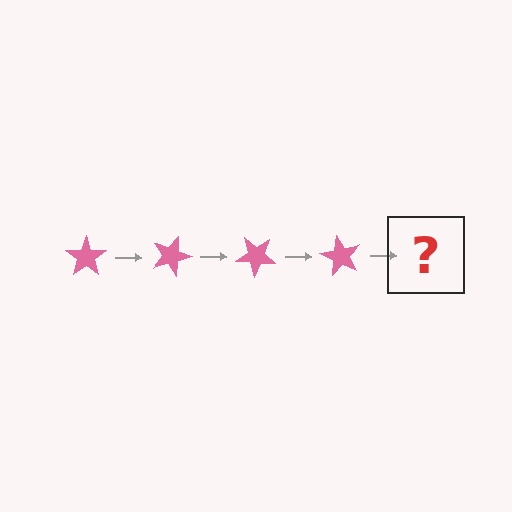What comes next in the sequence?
The next element should be a pink star rotated 80 degrees.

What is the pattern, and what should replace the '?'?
The pattern is that the star rotates 20 degrees each step. The '?' should be a pink star rotated 80 degrees.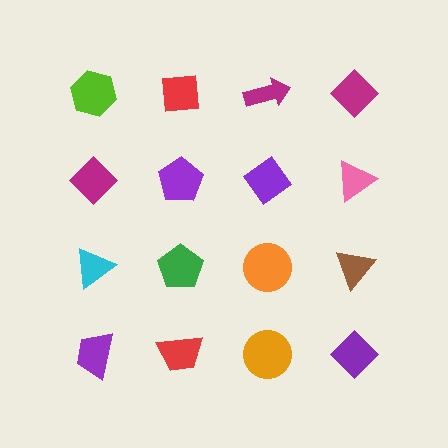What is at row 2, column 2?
A purple pentagon.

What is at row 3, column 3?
An orange circle.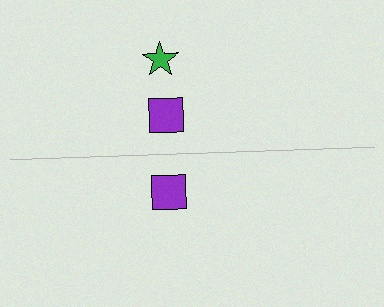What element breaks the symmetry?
A green star is missing from the bottom side.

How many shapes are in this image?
There are 3 shapes in this image.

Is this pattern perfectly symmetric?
No, the pattern is not perfectly symmetric. A green star is missing from the bottom side.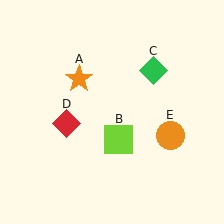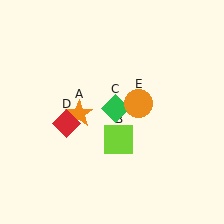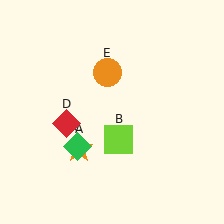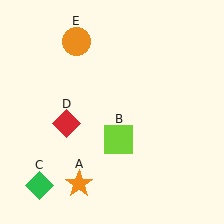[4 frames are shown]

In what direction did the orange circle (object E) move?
The orange circle (object E) moved up and to the left.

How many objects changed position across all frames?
3 objects changed position: orange star (object A), green diamond (object C), orange circle (object E).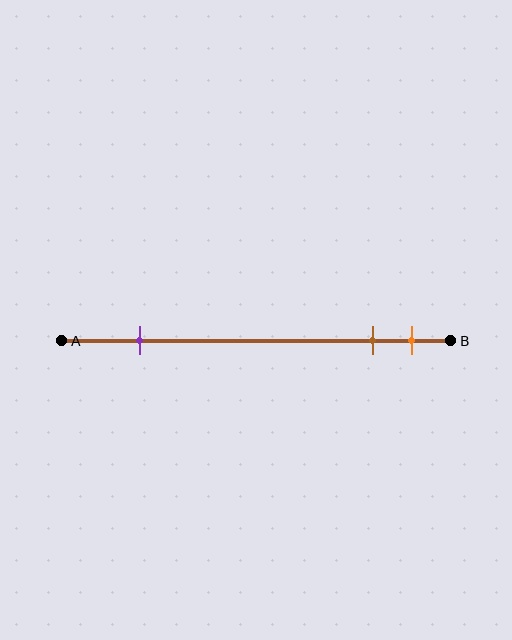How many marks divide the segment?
There are 3 marks dividing the segment.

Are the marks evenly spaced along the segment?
No, the marks are not evenly spaced.